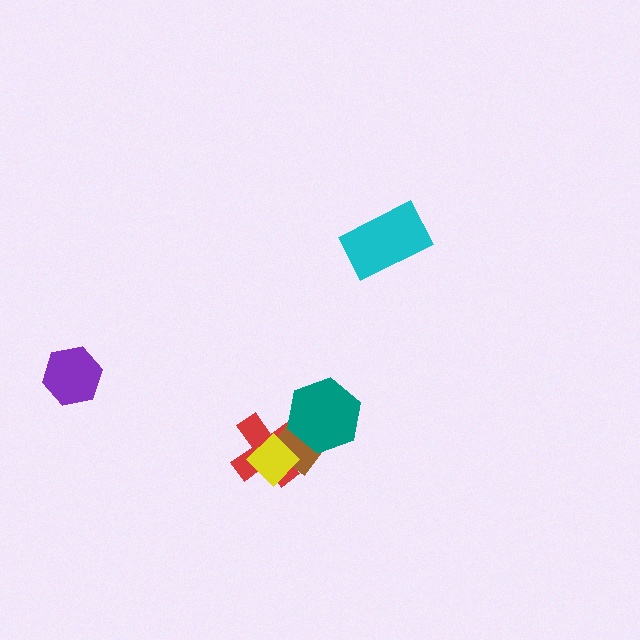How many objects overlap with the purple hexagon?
0 objects overlap with the purple hexagon.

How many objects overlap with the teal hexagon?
2 objects overlap with the teal hexagon.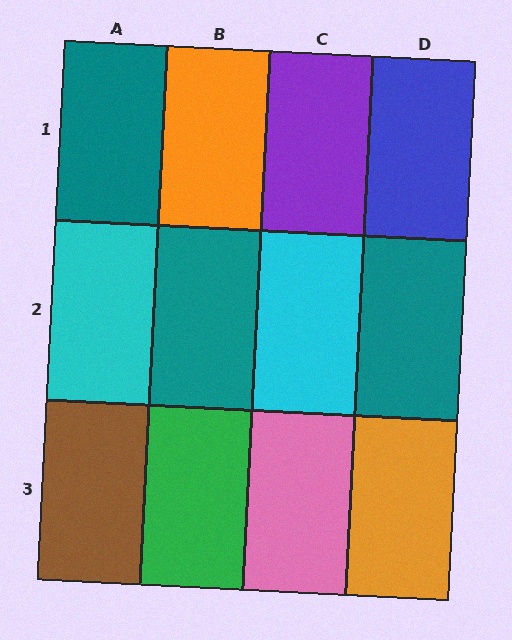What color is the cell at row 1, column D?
Blue.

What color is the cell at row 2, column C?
Cyan.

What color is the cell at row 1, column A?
Teal.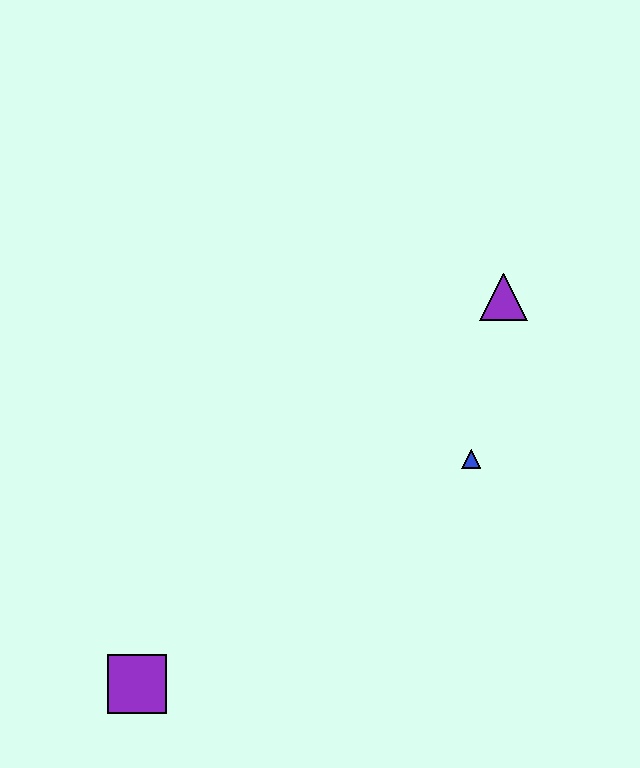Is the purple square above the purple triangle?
No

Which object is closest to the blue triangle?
The purple triangle is closest to the blue triangle.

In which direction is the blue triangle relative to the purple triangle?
The blue triangle is below the purple triangle.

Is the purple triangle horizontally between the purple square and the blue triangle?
No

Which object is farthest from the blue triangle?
The purple square is farthest from the blue triangle.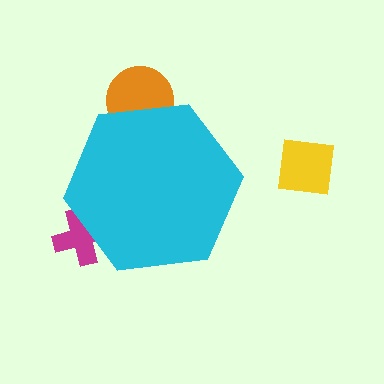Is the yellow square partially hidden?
No, the yellow square is fully visible.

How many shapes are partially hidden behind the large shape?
2 shapes are partially hidden.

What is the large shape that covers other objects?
A cyan hexagon.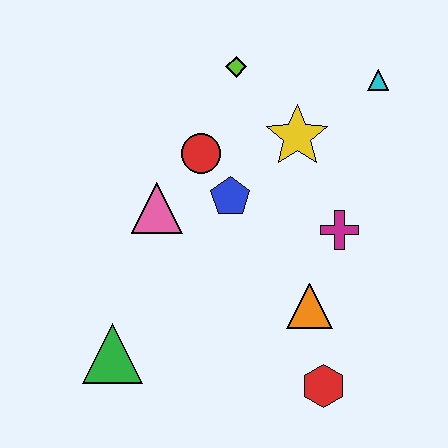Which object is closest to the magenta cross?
The orange triangle is closest to the magenta cross.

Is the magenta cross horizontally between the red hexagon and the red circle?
No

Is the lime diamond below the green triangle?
No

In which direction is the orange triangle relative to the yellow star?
The orange triangle is below the yellow star.